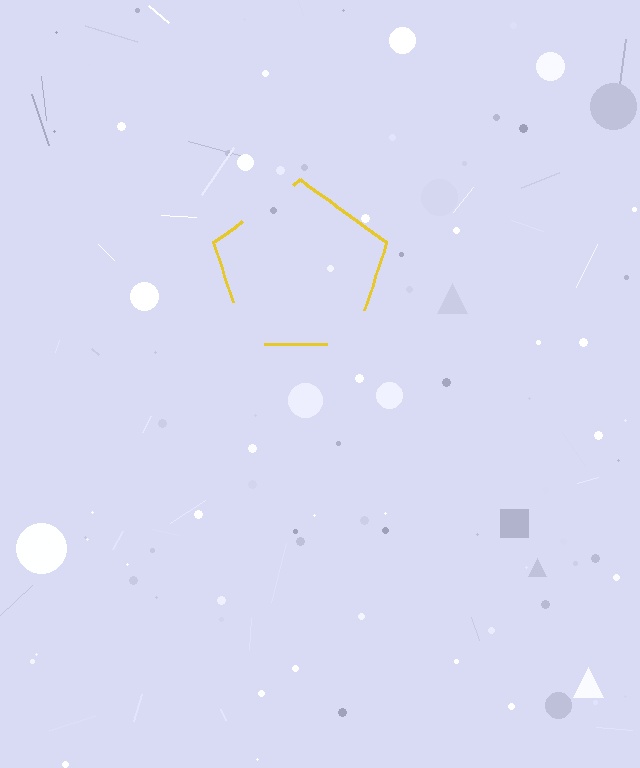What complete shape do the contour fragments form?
The contour fragments form a pentagon.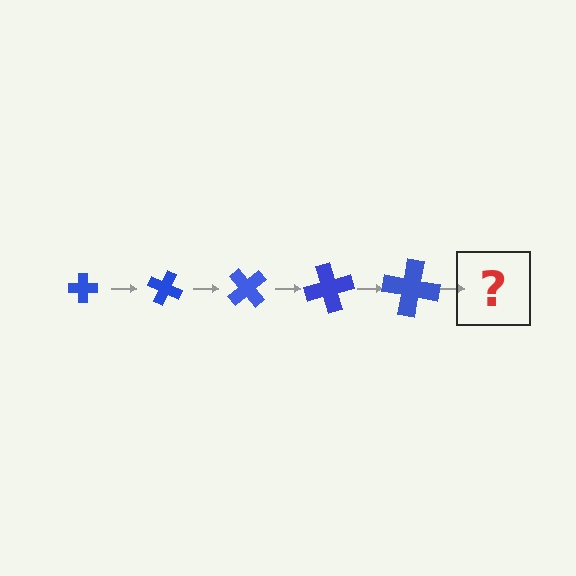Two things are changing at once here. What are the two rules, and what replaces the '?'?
The two rules are that the cross grows larger each step and it rotates 25 degrees each step. The '?' should be a cross, larger than the previous one and rotated 125 degrees from the start.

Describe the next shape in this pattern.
It should be a cross, larger than the previous one and rotated 125 degrees from the start.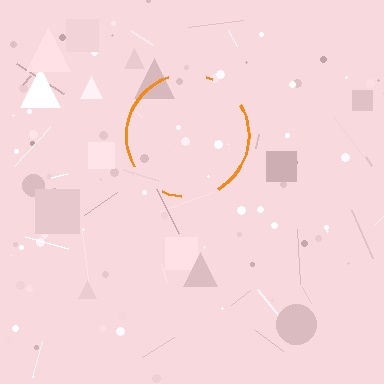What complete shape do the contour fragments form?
The contour fragments form a circle.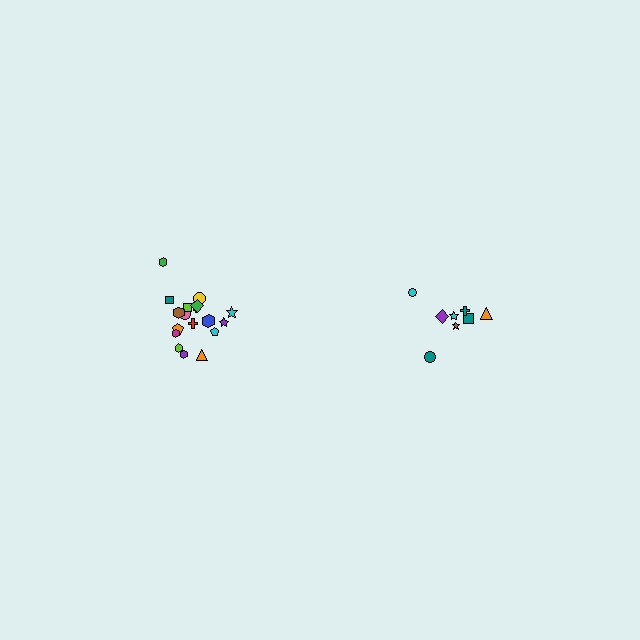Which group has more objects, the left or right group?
The left group.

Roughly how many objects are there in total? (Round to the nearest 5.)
Roughly 25 objects in total.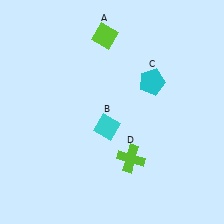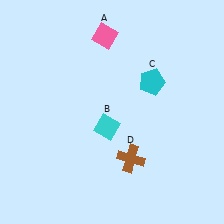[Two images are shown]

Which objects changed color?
A changed from lime to pink. D changed from lime to brown.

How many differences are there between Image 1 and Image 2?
There are 2 differences between the two images.